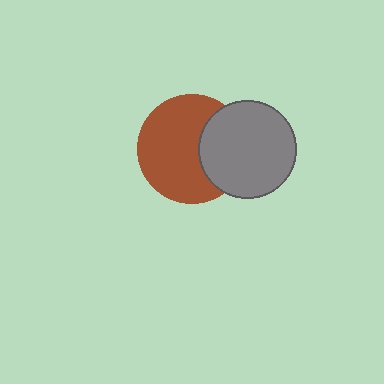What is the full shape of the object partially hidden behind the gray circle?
The partially hidden object is a brown circle.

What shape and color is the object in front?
The object in front is a gray circle.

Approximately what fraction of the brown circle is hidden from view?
Roughly 32% of the brown circle is hidden behind the gray circle.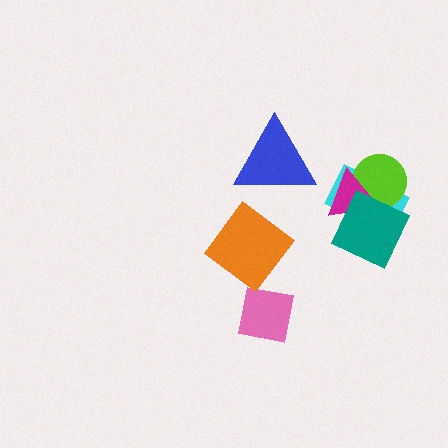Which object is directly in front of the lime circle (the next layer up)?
The magenta triangle is directly in front of the lime circle.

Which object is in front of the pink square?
The orange diamond is in front of the pink square.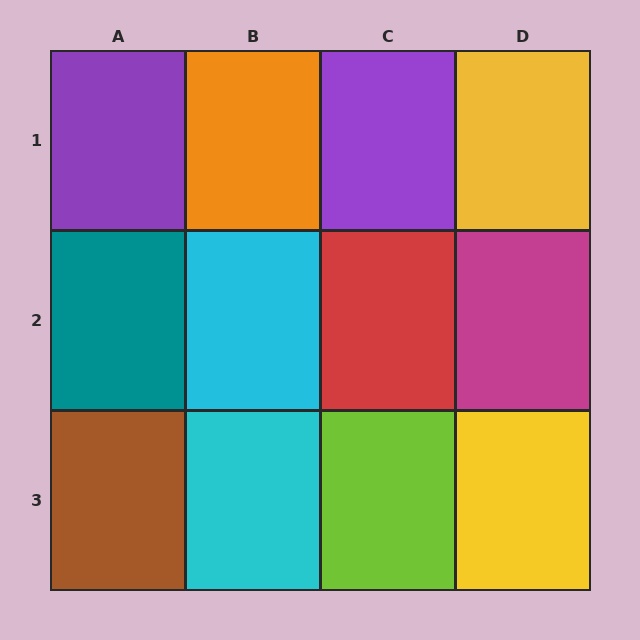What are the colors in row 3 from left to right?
Brown, cyan, lime, yellow.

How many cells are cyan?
2 cells are cyan.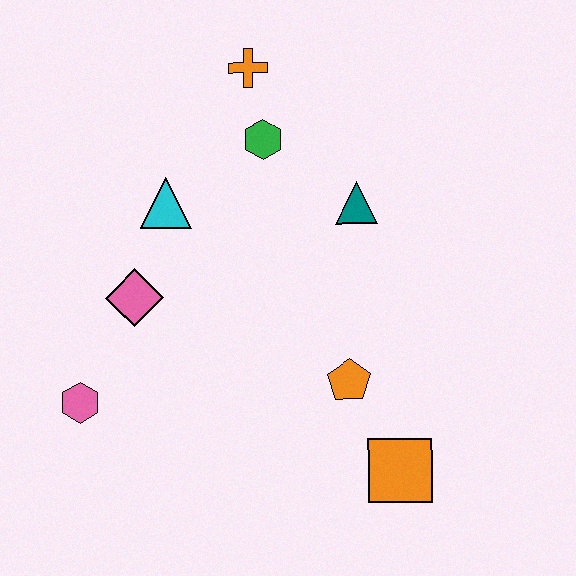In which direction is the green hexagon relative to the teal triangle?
The green hexagon is to the left of the teal triangle.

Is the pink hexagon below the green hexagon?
Yes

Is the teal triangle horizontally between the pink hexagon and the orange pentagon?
No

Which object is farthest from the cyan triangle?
The orange square is farthest from the cyan triangle.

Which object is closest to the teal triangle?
The green hexagon is closest to the teal triangle.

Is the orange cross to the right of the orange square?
No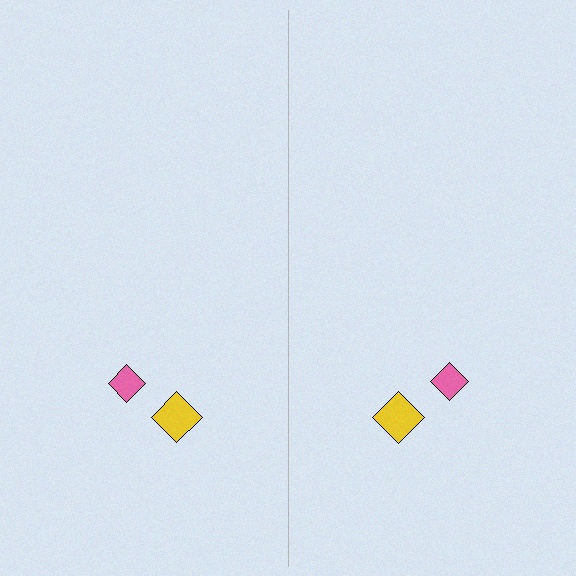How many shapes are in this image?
There are 4 shapes in this image.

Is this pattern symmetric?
Yes, this pattern has bilateral (reflection) symmetry.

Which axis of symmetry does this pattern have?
The pattern has a vertical axis of symmetry running through the center of the image.